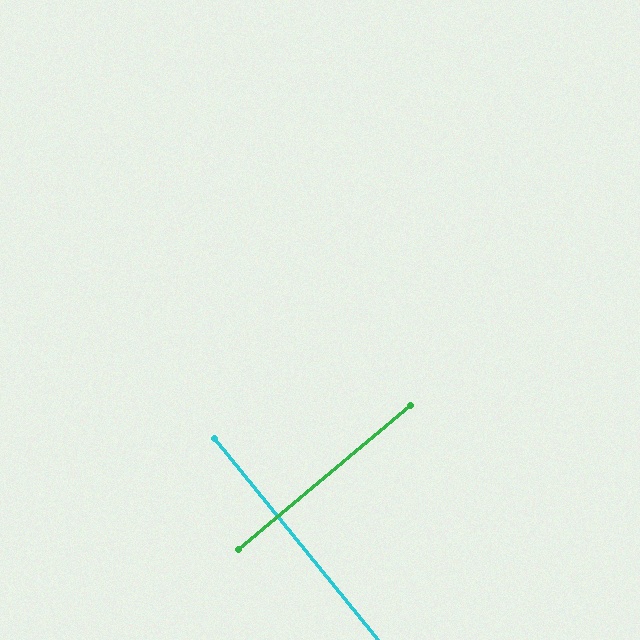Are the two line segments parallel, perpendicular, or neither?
Perpendicular — they meet at approximately 89°.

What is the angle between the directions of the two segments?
Approximately 89 degrees.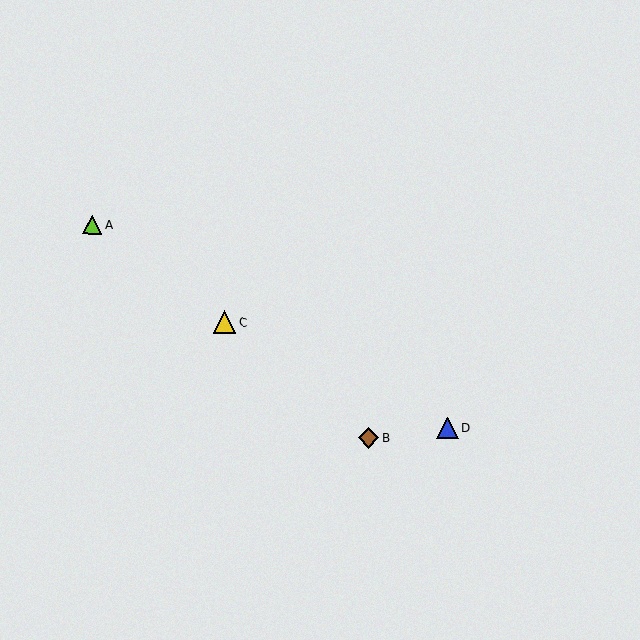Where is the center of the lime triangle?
The center of the lime triangle is at (92, 225).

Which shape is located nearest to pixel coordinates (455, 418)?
The blue triangle (labeled D) at (448, 428) is nearest to that location.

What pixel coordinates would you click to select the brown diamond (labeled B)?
Click at (369, 438) to select the brown diamond B.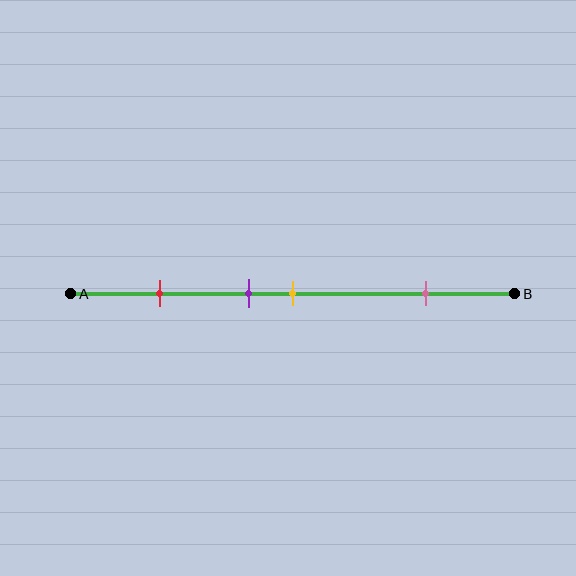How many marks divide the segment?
There are 4 marks dividing the segment.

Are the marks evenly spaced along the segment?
No, the marks are not evenly spaced.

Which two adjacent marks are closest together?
The purple and yellow marks are the closest adjacent pair.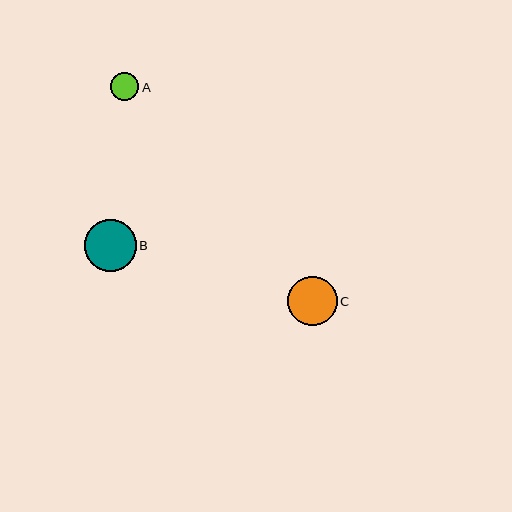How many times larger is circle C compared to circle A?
Circle C is approximately 1.7 times the size of circle A.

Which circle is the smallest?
Circle A is the smallest with a size of approximately 29 pixels.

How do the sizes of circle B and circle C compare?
Circle B and circle C are approximately the same size.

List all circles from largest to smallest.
From largest to smallest: B, C, A.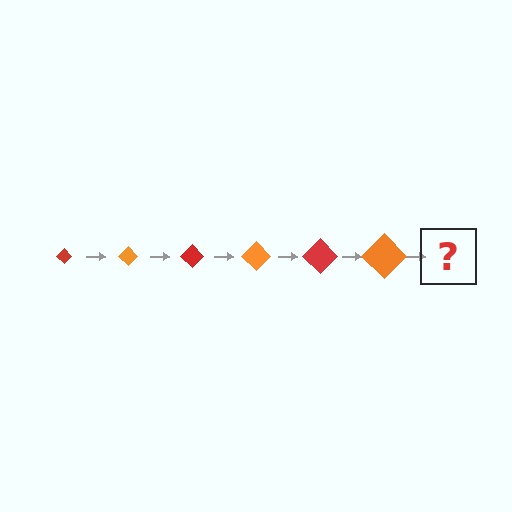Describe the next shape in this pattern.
It should be a red diamond, larger than the previous one.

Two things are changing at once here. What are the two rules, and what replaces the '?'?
The two rules are that the diamond grows larger each step and the color cycles through red and orange. The '?' should be a red diamond, larger than the previous one.